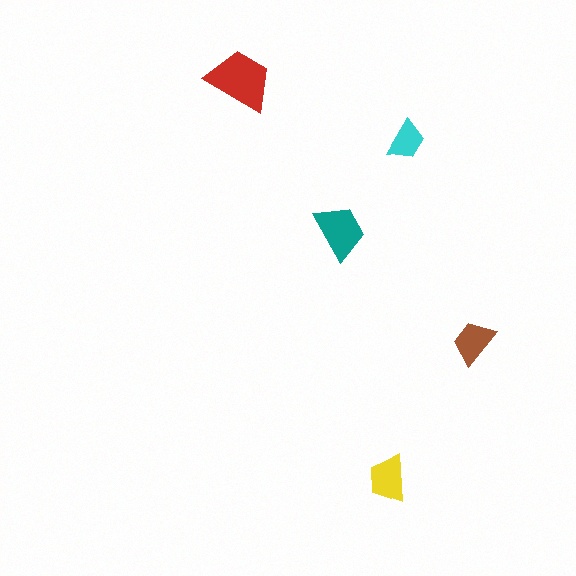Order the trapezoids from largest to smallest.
the red one, the teal one, the yellow one, the brown one, the cyan one.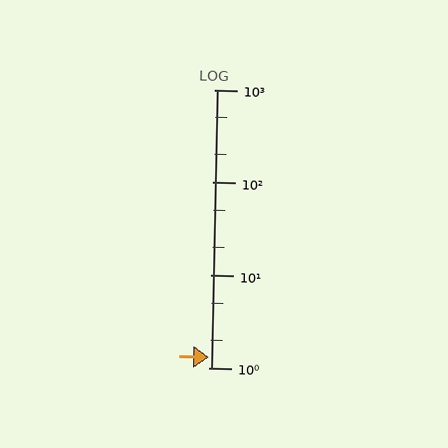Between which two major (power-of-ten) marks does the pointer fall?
The pointer is between 1 and 10.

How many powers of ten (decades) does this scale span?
The scale spans 3 decades, from 1 to 1000.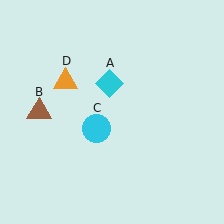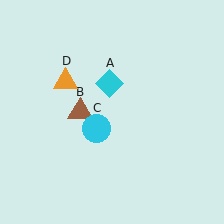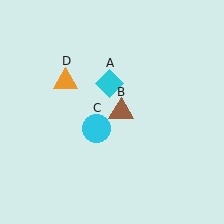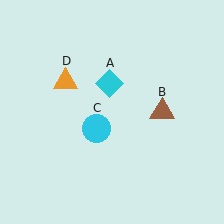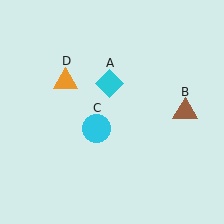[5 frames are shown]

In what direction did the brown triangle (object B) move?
The brown triangle (object B) moved right.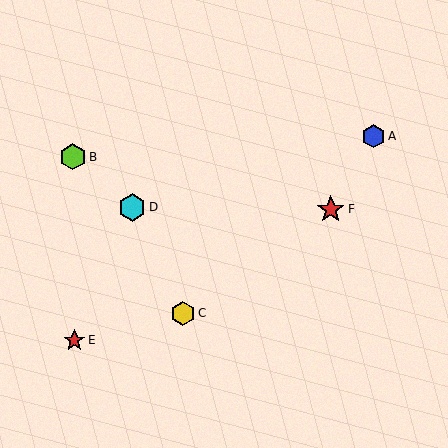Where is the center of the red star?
The center of the red star is at (331, 209).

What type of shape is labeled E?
Shape E is a red star.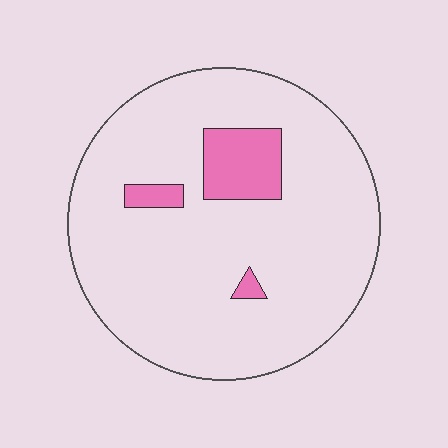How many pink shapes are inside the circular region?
3.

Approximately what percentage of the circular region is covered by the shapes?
Approximately 10%.